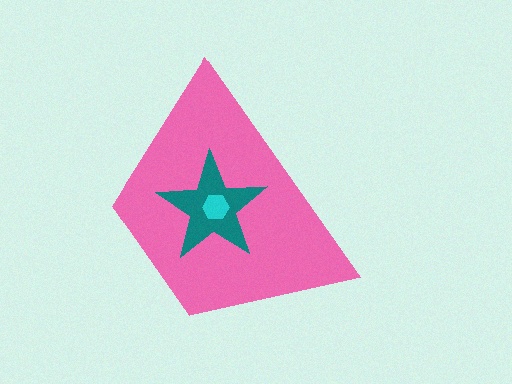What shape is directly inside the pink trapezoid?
The teal star.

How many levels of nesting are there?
3.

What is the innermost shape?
The cyan hexagon.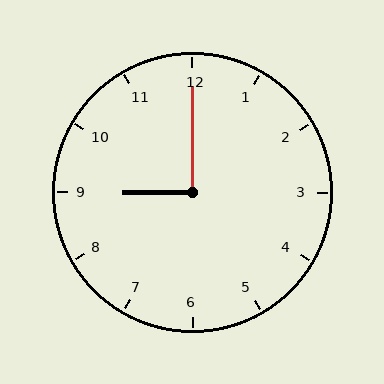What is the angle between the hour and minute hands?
Approximately 90 degrees.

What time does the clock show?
9:00.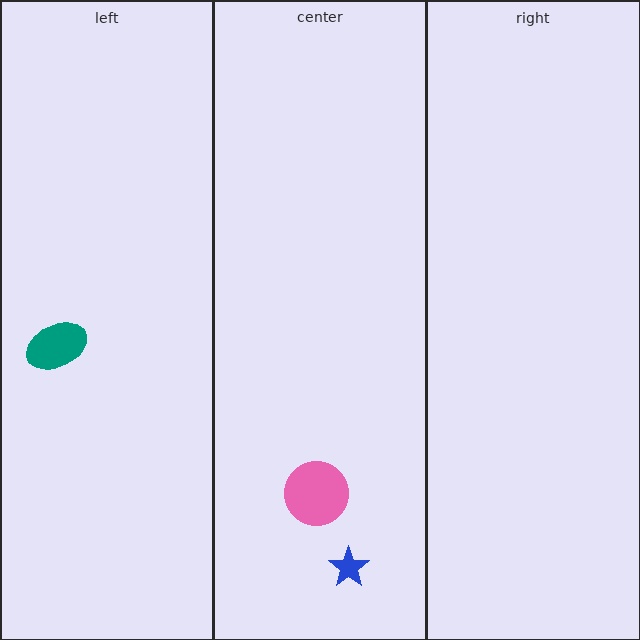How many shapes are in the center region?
2.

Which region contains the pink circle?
The center region.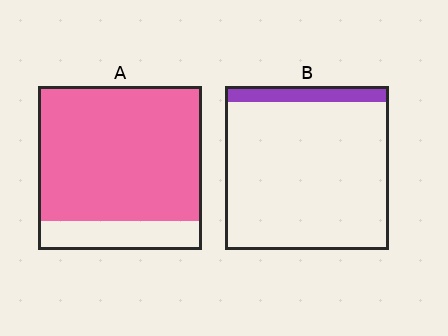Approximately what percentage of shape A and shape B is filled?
A is approximately 80% and B is approximately 10%.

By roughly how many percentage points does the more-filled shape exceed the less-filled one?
By roughly 75 percentage points (A over B).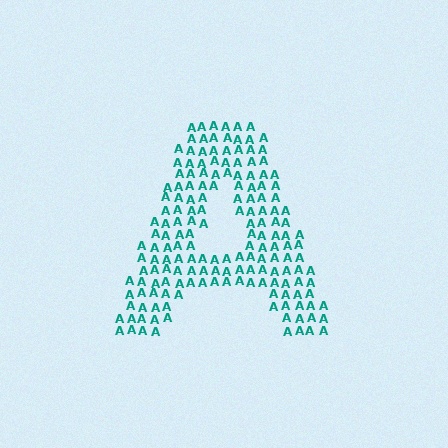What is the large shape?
The large shape is the letter A.